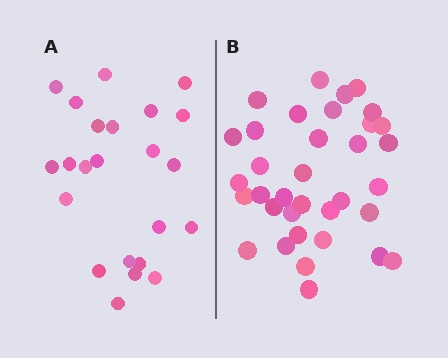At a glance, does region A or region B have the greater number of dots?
Region B (the right region) has more dots.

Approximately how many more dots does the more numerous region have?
Region B has roughly 12 or so more dots than region A.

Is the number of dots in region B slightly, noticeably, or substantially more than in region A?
Region B has substantially more. The ratio is roughly 1.5 to 1.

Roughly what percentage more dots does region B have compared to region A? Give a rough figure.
About 50% more.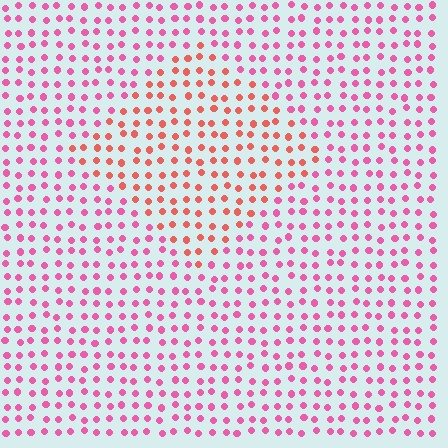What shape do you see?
I see a diamond.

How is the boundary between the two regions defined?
The boundary is defined purely by a slight shift in hue (about 35 degrees). Spacing, size, and orientation are identical on both sides.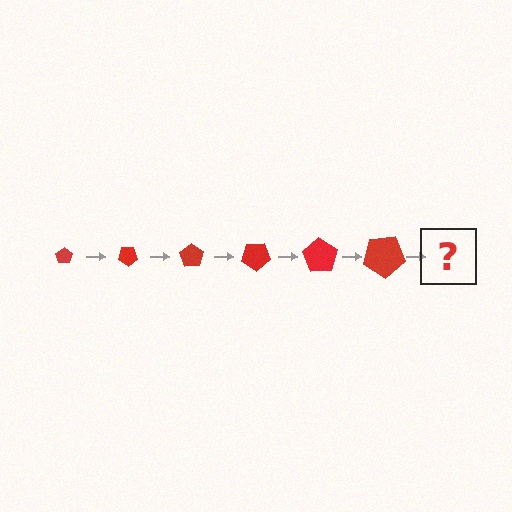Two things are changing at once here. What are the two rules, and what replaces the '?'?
The two rules are that the pentagon grows larger each step and it rotates 35 degrees each step. The '?' should be a pentagon, larger than the previous one and rotated 210 degrees from the start.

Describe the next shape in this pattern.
It should be a pentagon, larger than the previous one and rotated 210 degrees from the start.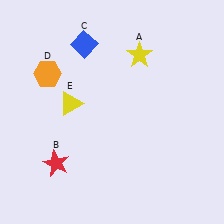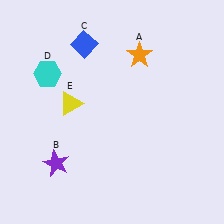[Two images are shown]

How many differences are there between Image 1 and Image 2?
There are 3 differences between the two images.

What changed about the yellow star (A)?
In Image 1, A is yellow. In Image 2, it changed to orange.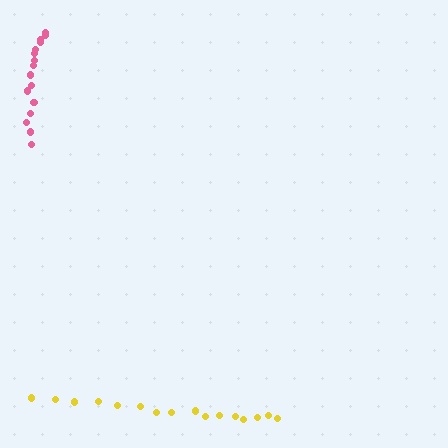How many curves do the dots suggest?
There are 2 distinct paths.